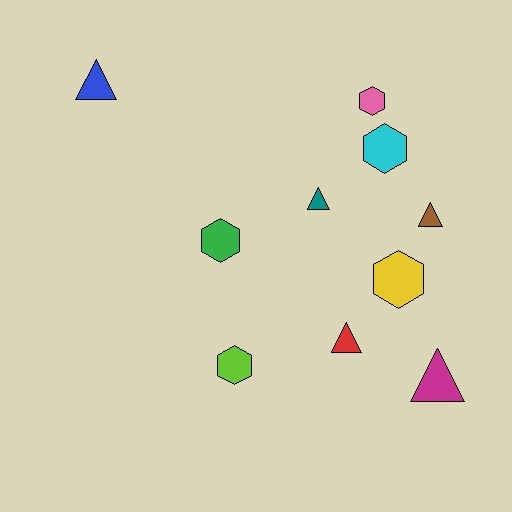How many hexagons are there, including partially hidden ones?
There are 5 hexagons.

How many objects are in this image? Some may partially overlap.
There are 10 objects.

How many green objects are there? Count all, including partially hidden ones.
There is 1 green object.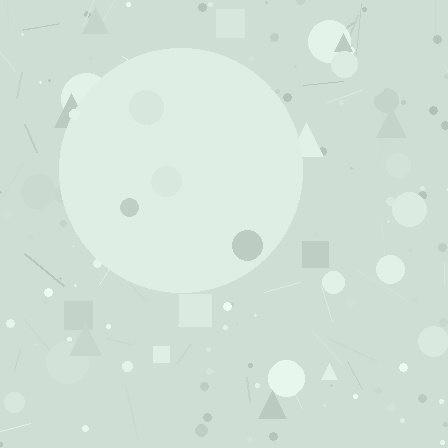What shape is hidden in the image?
A circle is hidden in the image.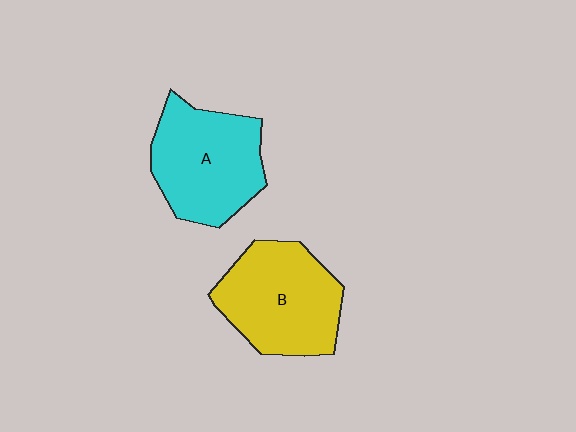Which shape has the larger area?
Shape B (yellow).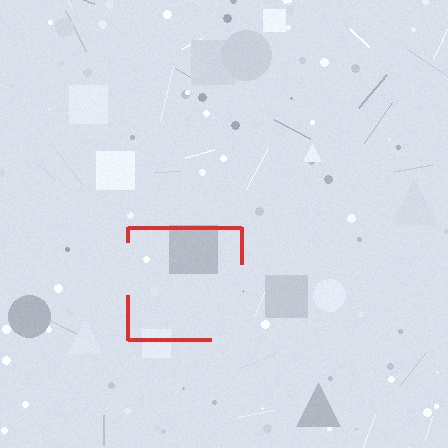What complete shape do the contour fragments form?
The contour fragments form a square.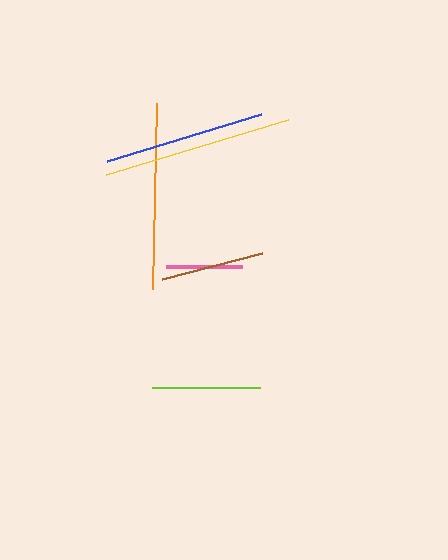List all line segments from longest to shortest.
From longest to shortest: yellow, orange, blue, lime, brown, pink.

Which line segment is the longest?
The yellow line is the longest at approximately 190 pixels.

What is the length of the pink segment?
The pink segment is approximately 76 pixels long.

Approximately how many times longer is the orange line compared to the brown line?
The orange line is approximately 1.8 times the length of the brown line.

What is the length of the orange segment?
The orange segment is approximately 187 pixels long.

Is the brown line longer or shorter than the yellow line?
The yellow line is longer than the brown line.